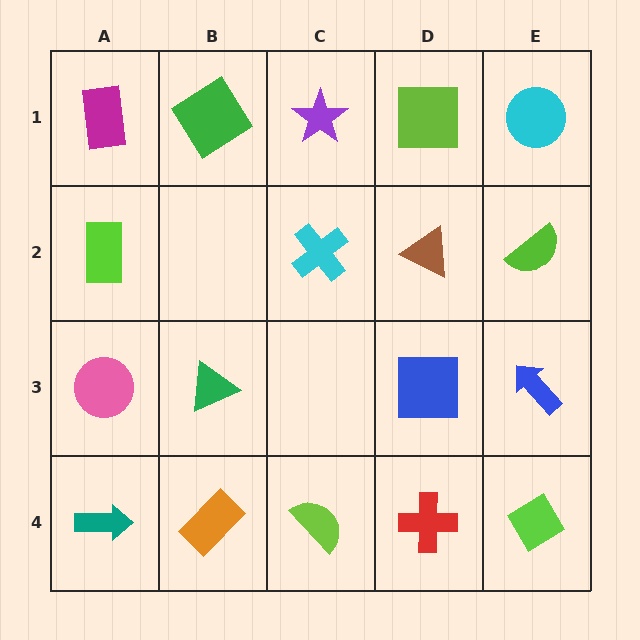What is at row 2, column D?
A brown triangle.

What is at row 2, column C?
A cyan cross.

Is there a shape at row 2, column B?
No, that cell is empty.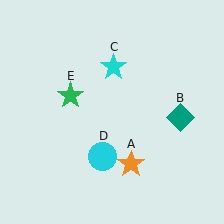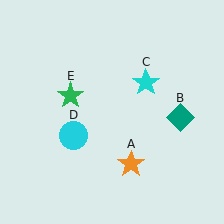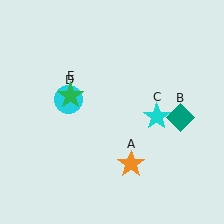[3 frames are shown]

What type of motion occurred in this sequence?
The cyan star (object C), cyan circle (object D) rotated clockwise around the center of the scene.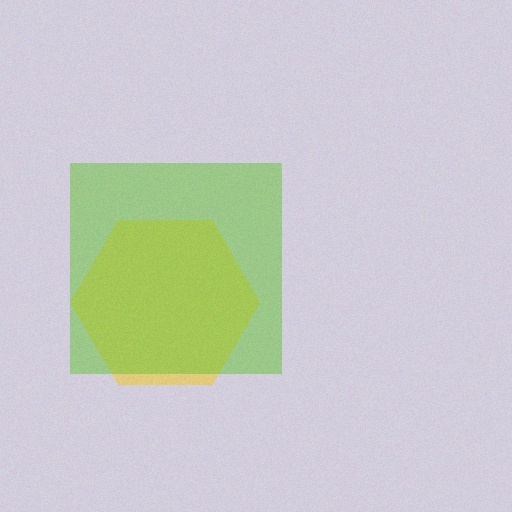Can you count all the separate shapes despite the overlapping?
Yes, there are 2 separate shapes.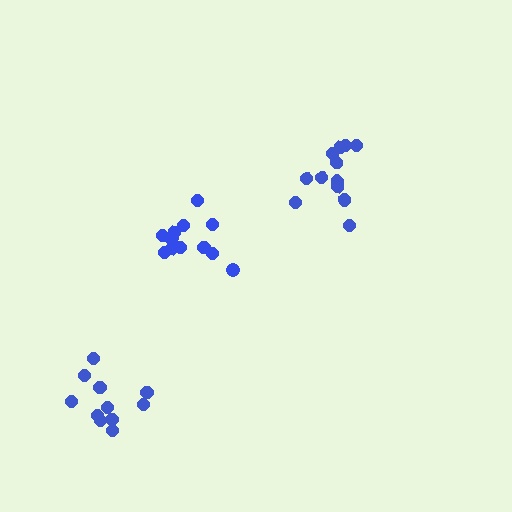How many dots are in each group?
Group 1: 12 dots, Group 2: 13 dots, Group 3: 11 dots (36 total).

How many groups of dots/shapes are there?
There are 3 groups.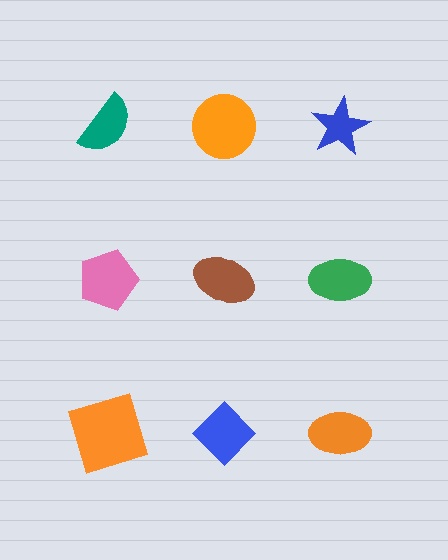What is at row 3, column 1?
An orange square.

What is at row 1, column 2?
An orange circle.